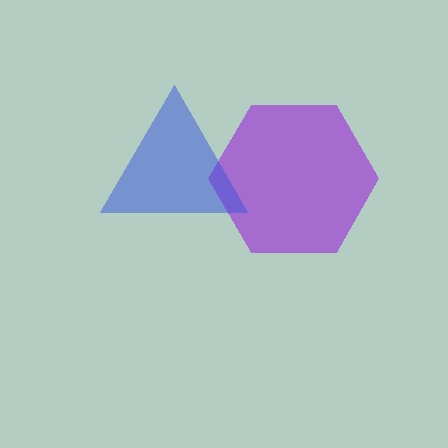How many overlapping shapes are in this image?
There are 2 overlapping shapes in the image.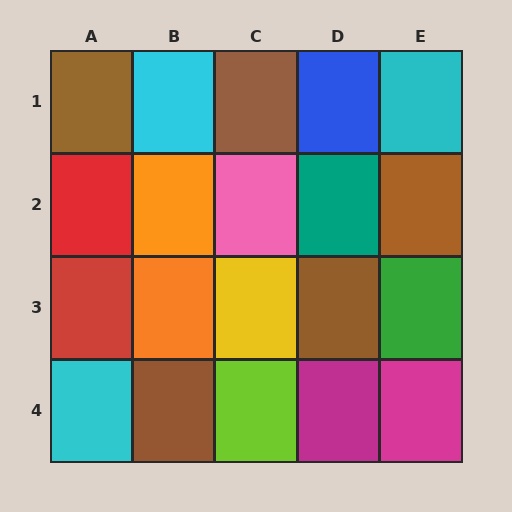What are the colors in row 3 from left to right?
Red, orange, yellow, brown, green.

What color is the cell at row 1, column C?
Brown.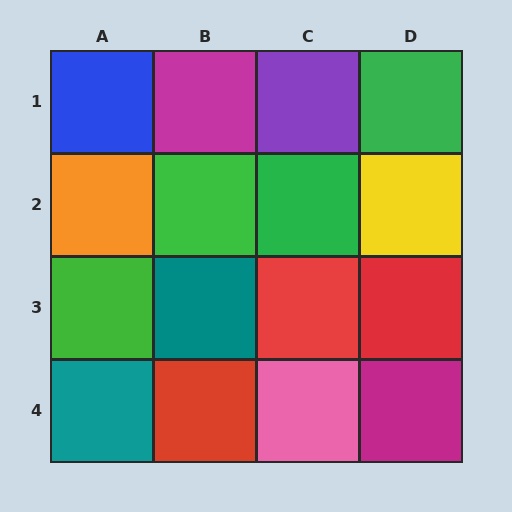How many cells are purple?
1 cell is purple.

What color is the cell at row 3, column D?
Red.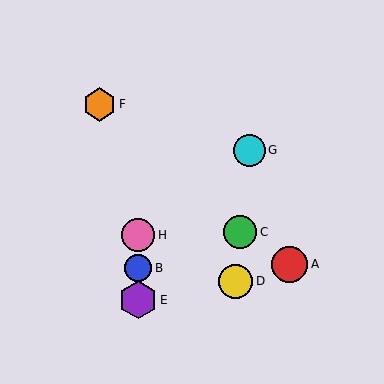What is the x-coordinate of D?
Object D is at x≈236.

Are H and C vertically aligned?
No, H is at x≈138 and C is at x≈240.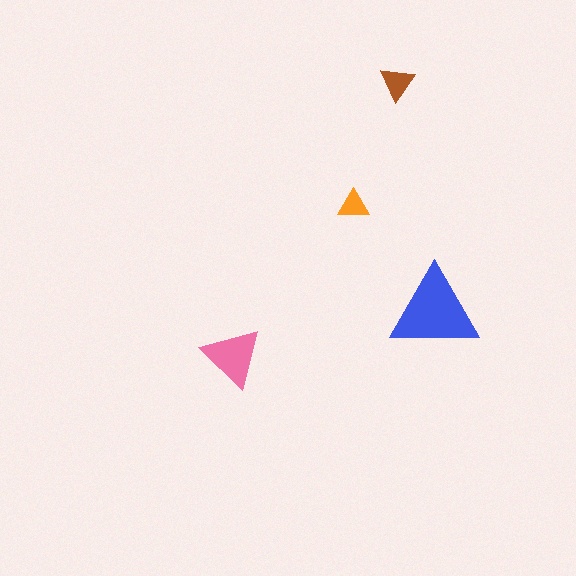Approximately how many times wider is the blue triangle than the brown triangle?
About 2.5 times wider.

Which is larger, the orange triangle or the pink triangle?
The pink one.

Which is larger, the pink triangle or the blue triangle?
The blue one.